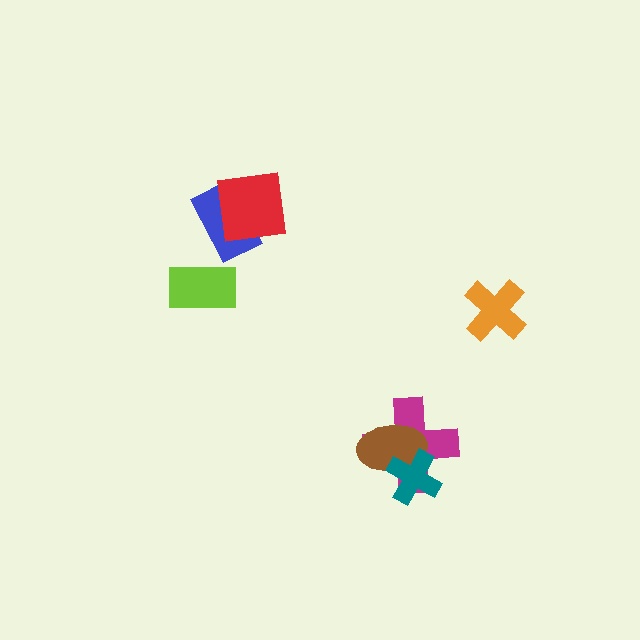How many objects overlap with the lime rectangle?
0 objects overlap with the lime rectangle.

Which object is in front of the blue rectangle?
The red square is in front of the blue rectangle.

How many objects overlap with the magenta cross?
2 objects overlap with the magenta cross.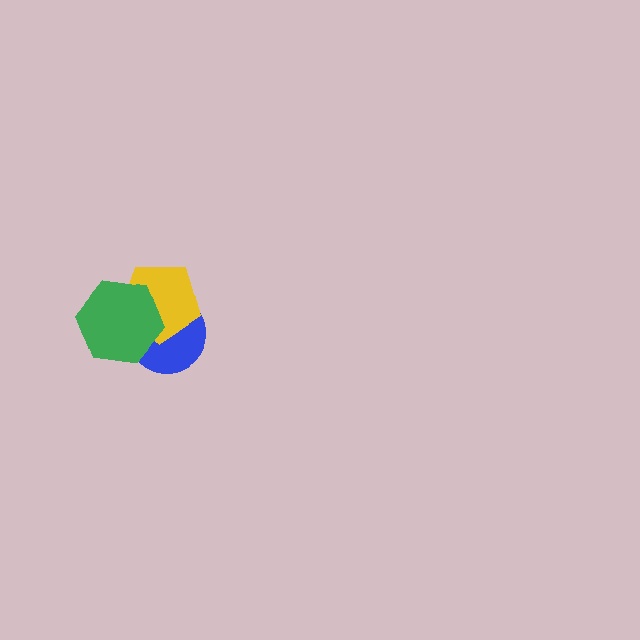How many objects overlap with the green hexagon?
2 objects overlap with the green hexagon.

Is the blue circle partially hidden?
Yes, it is partially covered by another shape.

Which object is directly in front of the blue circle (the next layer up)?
The yellow pentagon is directly in front of the blue circle.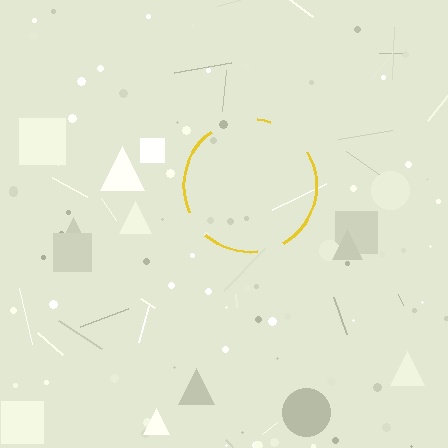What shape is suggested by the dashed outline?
The dashed outline suggests a circle.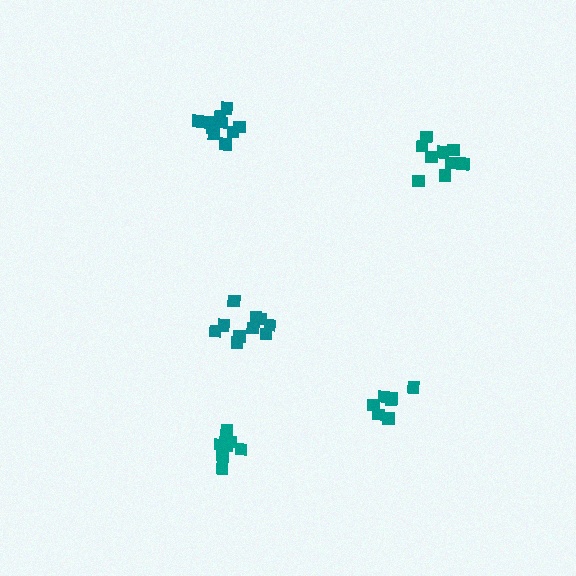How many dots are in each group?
Group 1: 7 dots, Group 2: 11 dots, Group 3: 9 dots, Group 4: 9 dots, Group 5: 10 dots (46 total).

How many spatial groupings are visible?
There are 5 spatial groupings.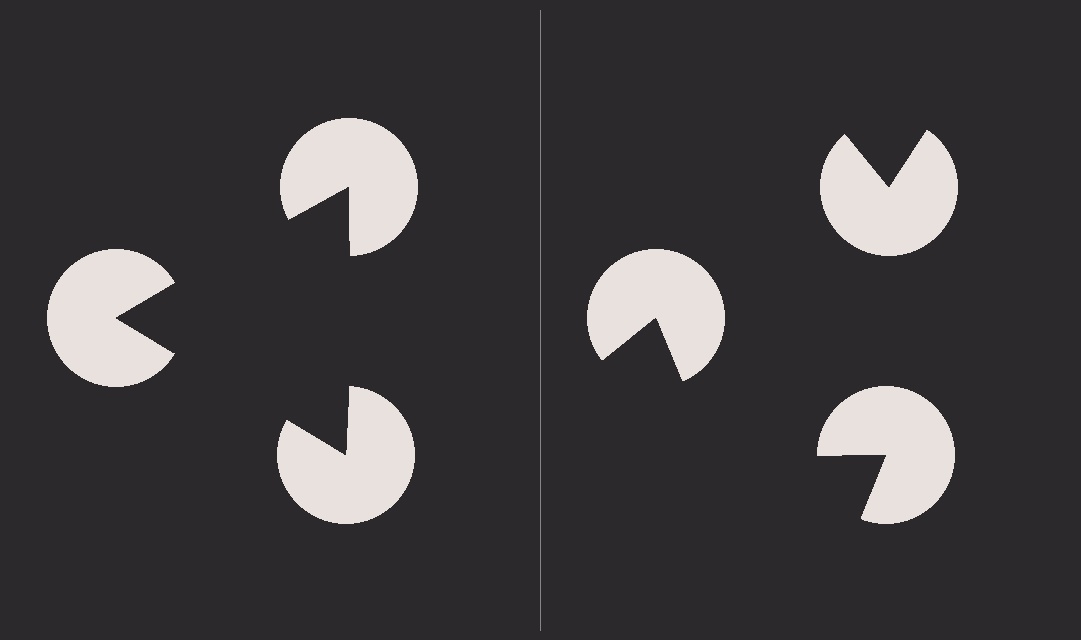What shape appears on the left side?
An illusory triangle.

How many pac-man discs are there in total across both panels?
6 — 3 on each side.